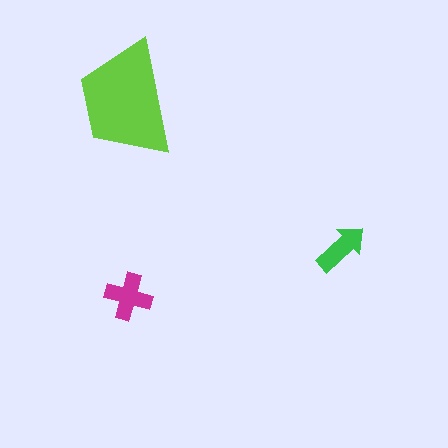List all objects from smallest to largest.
The green arrow, the magenta cross, the lime trapezoid.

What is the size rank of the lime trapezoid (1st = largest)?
1st.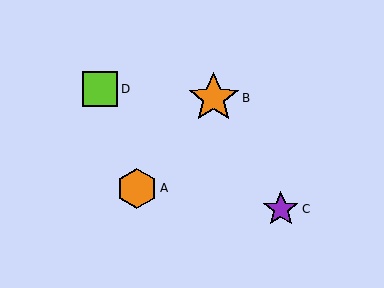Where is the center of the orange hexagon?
The center of the orange hexagon is at (137, 188).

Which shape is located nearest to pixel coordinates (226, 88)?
The orange star (labeled B) at (214, 98) is nearest to that location.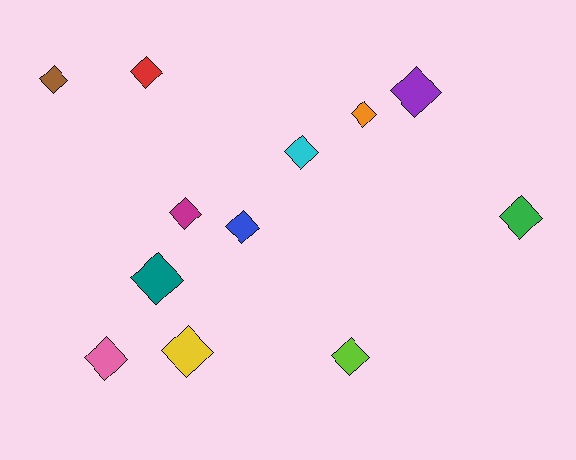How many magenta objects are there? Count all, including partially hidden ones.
There is 1 magenta object.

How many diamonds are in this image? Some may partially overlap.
There are 12 diamonds.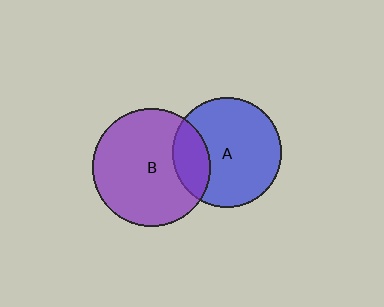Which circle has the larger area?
Circle B (purple).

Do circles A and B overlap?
Yes.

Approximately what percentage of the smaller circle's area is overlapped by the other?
Approximately 25%.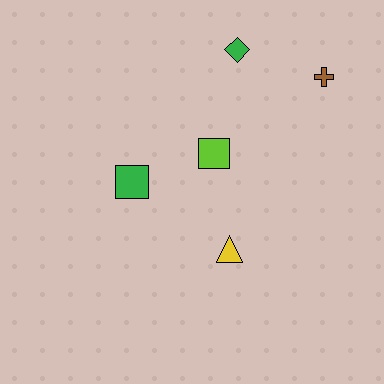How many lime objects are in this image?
There is 1 lime object.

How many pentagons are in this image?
There are no pentagons.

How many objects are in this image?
There are 5 objects.